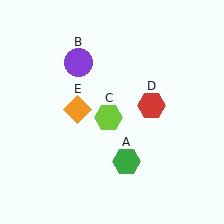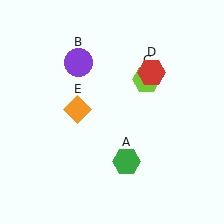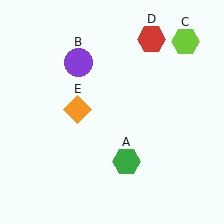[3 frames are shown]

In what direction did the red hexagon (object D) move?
The red hexagon (object D) moved up.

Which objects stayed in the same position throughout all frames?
Green hexagon (object A) and purple circle (object B) and orange diamond (object E) remained stationary.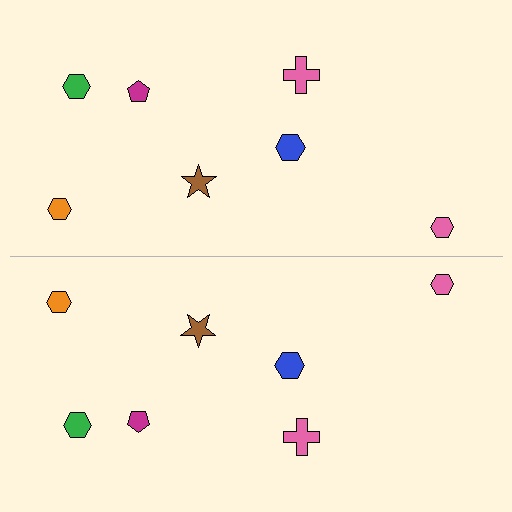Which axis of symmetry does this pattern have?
The pattern has a horizontal axis of symmetry running through the center of the image.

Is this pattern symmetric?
Yes, this pattern has bilateral (reflection) symmetry.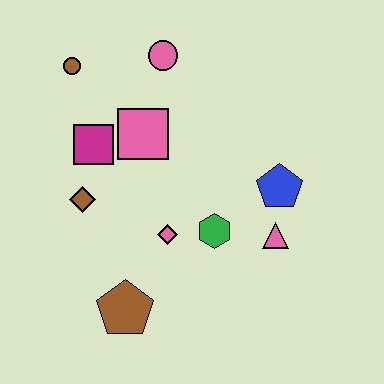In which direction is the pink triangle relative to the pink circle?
The pink triangle is below the pink circle.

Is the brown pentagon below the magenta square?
Yes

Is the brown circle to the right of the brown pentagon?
No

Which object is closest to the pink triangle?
The blue pentagon is closest to the pink triangle.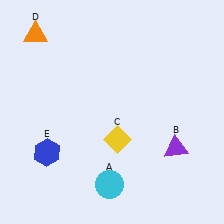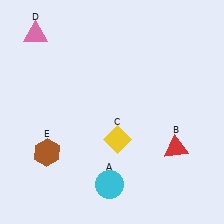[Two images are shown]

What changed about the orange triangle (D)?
In Image 1, D is orange. In Image 2, it changed to pink.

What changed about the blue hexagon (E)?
In Image 1, E is blue. In Image 2, it changed to brown.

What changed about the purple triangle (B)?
In Image 1, B is purple. In Image 2, it changed to red.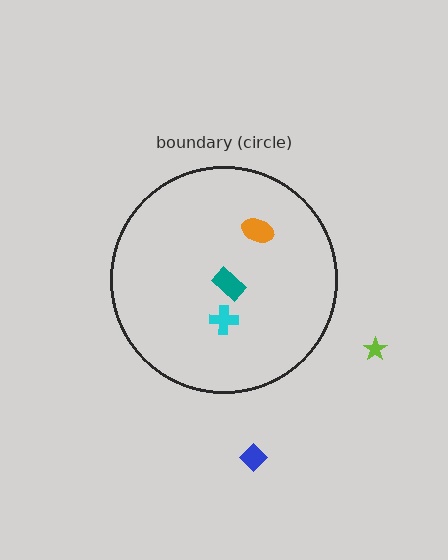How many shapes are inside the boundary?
3 inside, 2 outside.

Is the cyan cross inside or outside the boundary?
Inside.